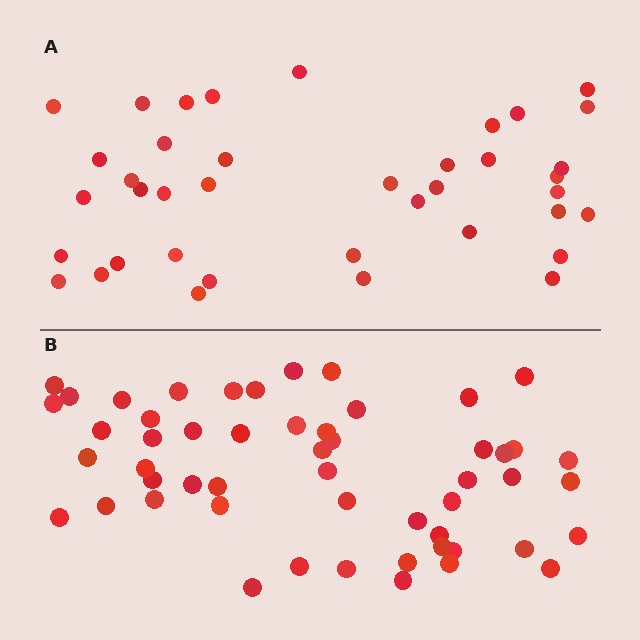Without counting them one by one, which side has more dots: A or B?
Region B (the bottom region) has more dots.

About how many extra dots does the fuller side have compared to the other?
Region B has approximately 15 more dots than region A.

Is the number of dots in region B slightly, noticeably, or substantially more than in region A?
Region B has noticeably more, but not dramatically so. The ratio is roughly 1.4 to 1.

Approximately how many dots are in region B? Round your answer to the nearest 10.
About 50 dots. (The exact count is 53, which rounds to 50.)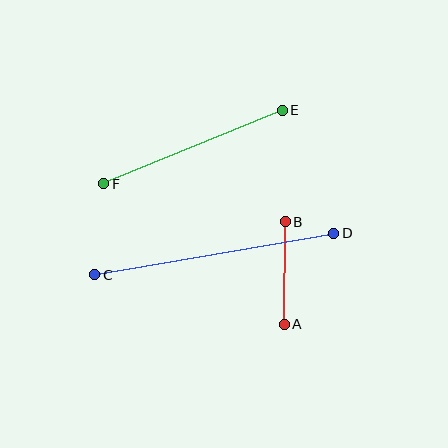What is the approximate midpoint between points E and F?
The midpoint is at approximately (193, 147) pixels.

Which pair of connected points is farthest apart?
Points C and D are farthest apart.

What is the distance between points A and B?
The distance is approximately 102 pixels.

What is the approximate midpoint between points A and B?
The midpoint is at approximately (285, 273) pixels.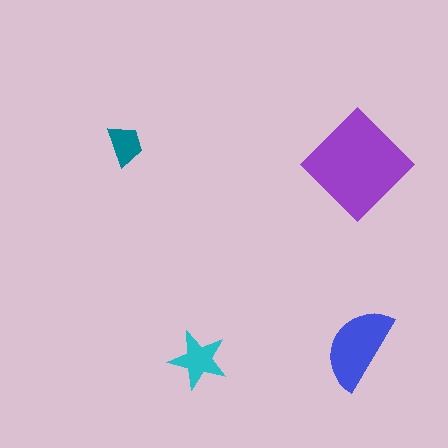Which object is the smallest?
The teal trapezoid.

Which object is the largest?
The purple diamond.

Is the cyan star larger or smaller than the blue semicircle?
Smaller.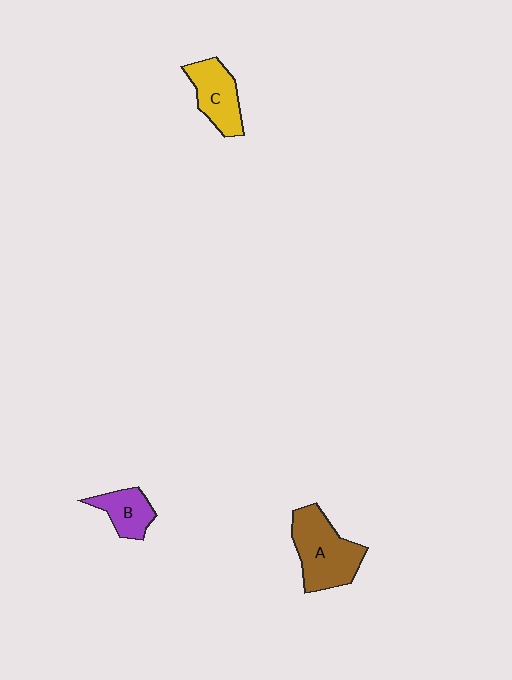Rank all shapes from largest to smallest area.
From largest to smallest: A (brown), C (yellow), B (purple).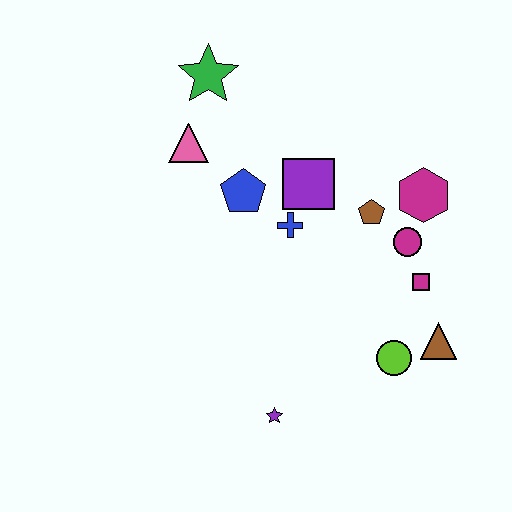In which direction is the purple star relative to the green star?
The purple star is below the green star.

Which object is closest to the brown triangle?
The lime circle is closest to the brown triangle.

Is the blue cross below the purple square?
Yes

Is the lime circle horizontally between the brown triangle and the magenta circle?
No